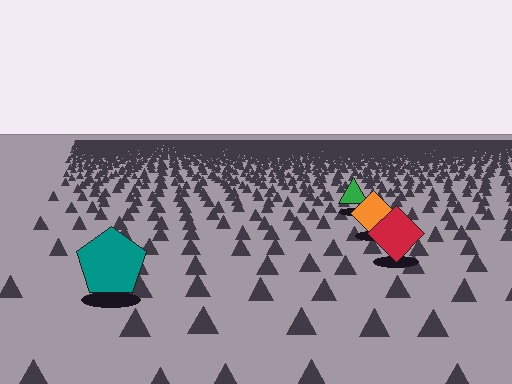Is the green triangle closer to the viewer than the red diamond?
No. The red diamond is closer — you can tell from the texture gradient: the ground texture is coarser near it.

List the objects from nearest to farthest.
From nearest to farthest: the teal pentagon, the red diamond, the orange diamond, the green triangle.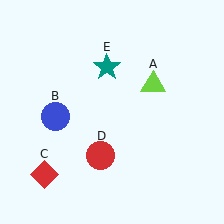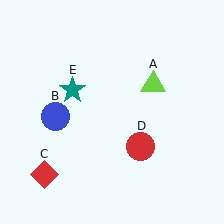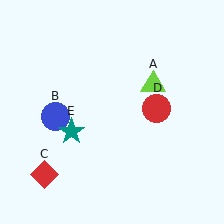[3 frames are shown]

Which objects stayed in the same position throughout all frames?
Lime triangle (object A) and blue circle (object B) and red diamond (object C) remained stationary.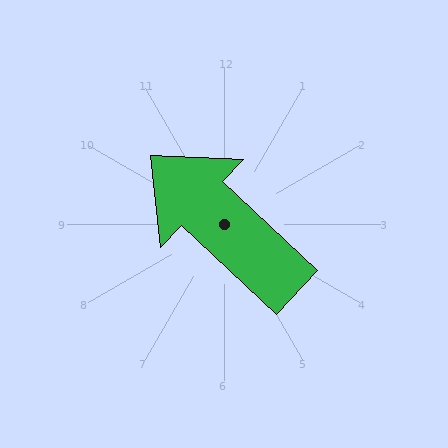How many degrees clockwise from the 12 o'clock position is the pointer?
Approximately 313 degrees.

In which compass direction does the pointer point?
Northwest.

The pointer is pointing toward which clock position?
Roughly 10 o'clock.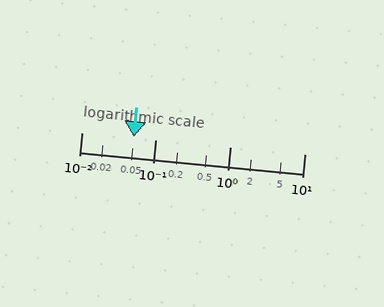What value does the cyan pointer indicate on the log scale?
The pointer indicates approximately 0.051.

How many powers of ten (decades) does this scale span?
The scale spans 3 decades, from 0.01 to 10.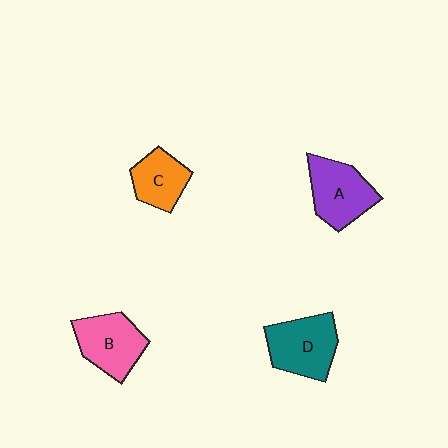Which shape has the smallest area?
Shape C (orange).